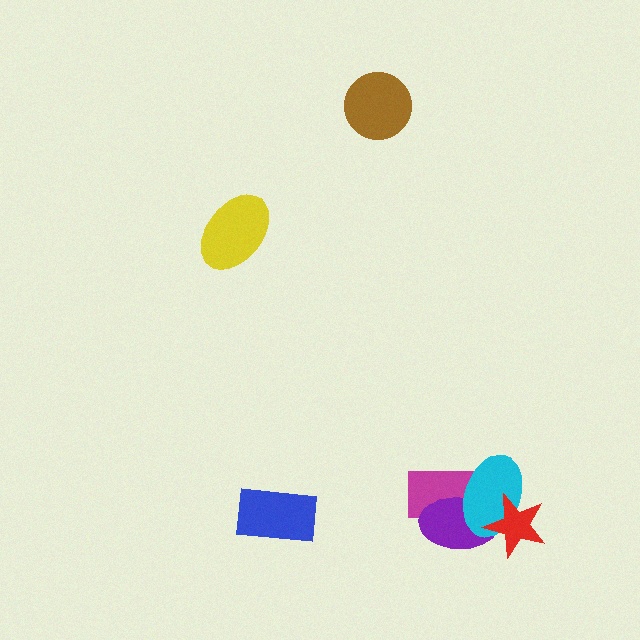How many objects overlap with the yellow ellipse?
0 objects overlap with the yellow ellipse.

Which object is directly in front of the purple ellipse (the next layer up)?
The cyan ellipse is directly in front of the purple ellipse.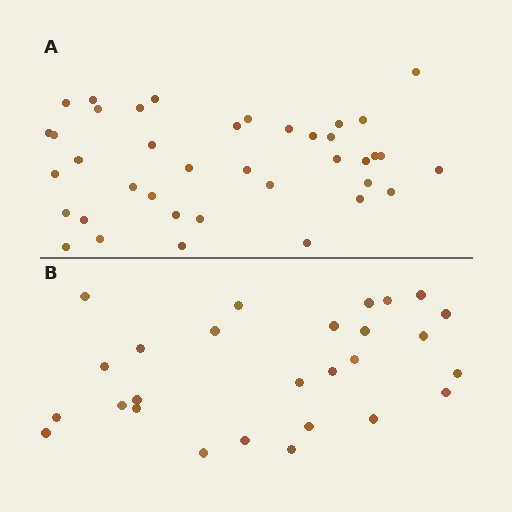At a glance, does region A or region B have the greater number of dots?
Region A (the top region) has more dots.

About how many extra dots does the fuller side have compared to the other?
Region A has roughly 12 or so more dots than region B.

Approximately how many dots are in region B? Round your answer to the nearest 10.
About 30 dots. (The exact count is 27, which rounds to 30.)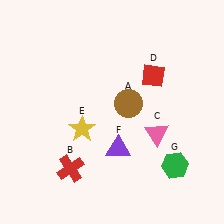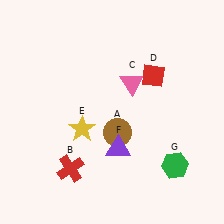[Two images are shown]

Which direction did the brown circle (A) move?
The brown circle (A) moved down.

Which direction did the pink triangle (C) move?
The pink triangle (C) moved up.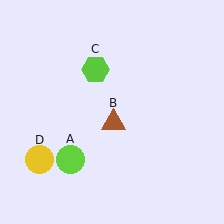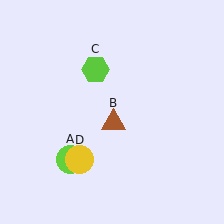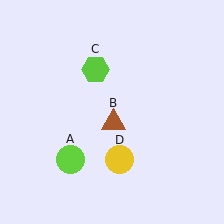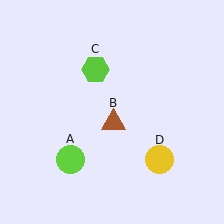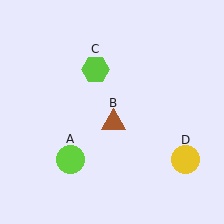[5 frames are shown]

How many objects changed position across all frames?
1 object changed position: yellow circle (object D).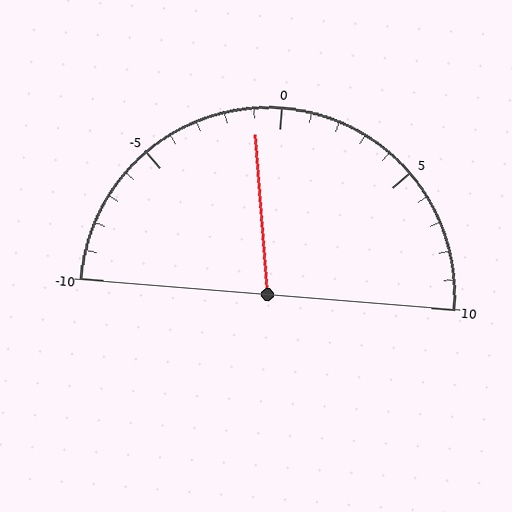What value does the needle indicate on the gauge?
The needle indicates approximately -1.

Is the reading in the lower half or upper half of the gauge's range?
The reading is in the lower half of the range (-10 to 10).